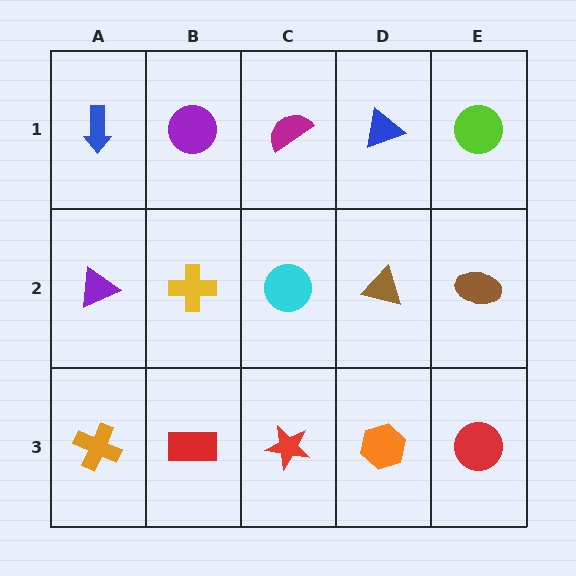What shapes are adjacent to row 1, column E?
A brown ellipse (row 2, column E), a blue triangle (row 1, column D).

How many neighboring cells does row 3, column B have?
3.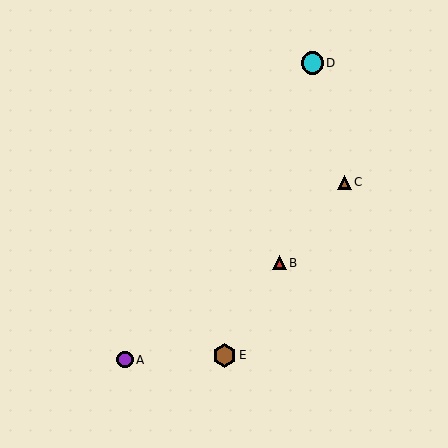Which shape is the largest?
The brown hexagon (labeled E) is the largest.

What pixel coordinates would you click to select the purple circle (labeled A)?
Click at (125, 360) to select the purple circle A.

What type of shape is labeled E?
Shape E is a brown hexagon.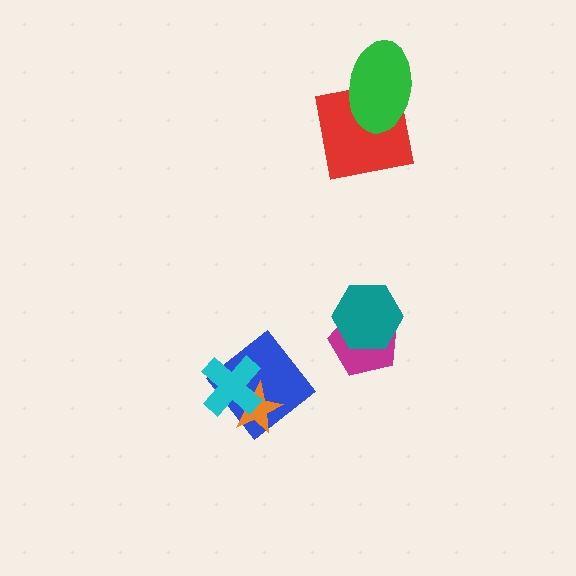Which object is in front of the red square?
The green ellipse is in front of the red square.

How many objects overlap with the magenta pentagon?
1 object overlaps with the magenta pentagon.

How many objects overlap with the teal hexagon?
1 object overlaps with the teal hexagon.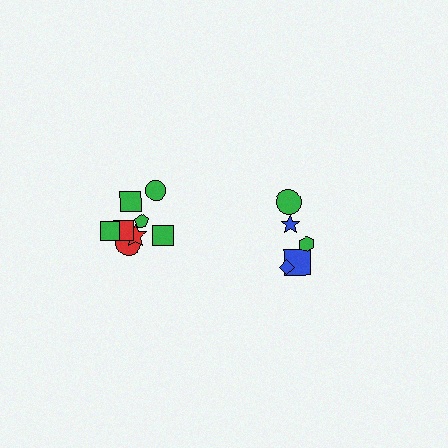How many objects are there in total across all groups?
There are 13 objects.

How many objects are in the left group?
There are 8 objects.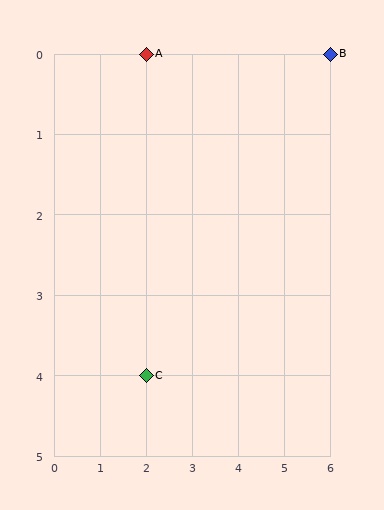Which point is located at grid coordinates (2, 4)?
Point C is at (2, 4).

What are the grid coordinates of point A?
Point A is at grid coordinates (2, 0).